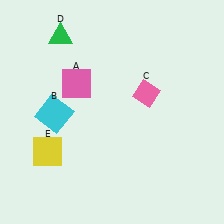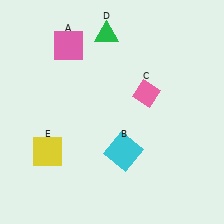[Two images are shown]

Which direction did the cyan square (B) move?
The cyan square (B) moved right.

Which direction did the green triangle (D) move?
The green triangle (D) moved right.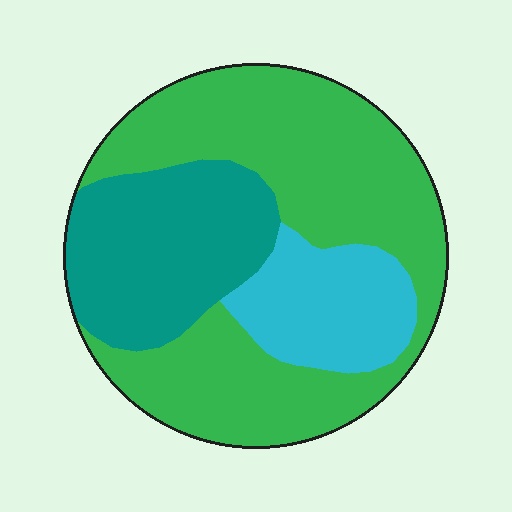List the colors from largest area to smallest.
From largest to smallest: green, teal, cyan.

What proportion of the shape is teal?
Teal covers roughly 25% of the shape.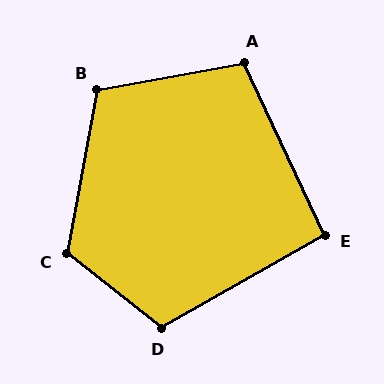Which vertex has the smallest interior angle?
E, at approximately 95 degrees.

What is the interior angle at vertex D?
Approximately 112 degrees (obtuse).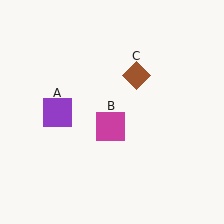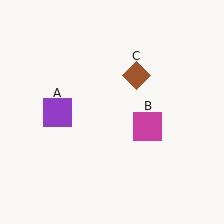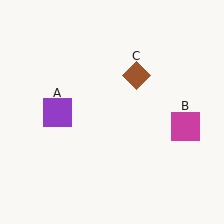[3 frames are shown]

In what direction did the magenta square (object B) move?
The magenta square (object B) moved right.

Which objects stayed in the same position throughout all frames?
Purple square (object A) and brown diamond (object C) remained stationary.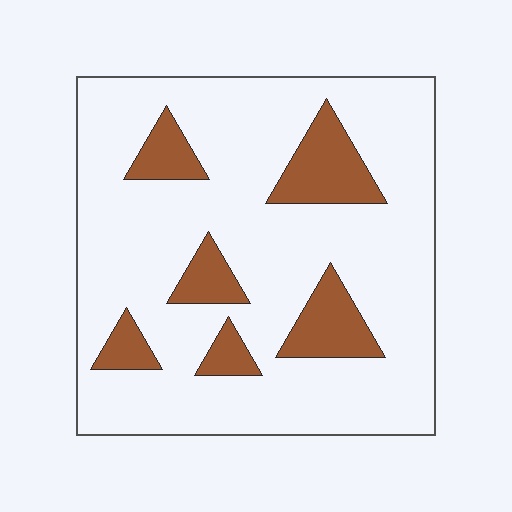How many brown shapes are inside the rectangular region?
6.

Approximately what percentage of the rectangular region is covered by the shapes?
Approximately 20%.